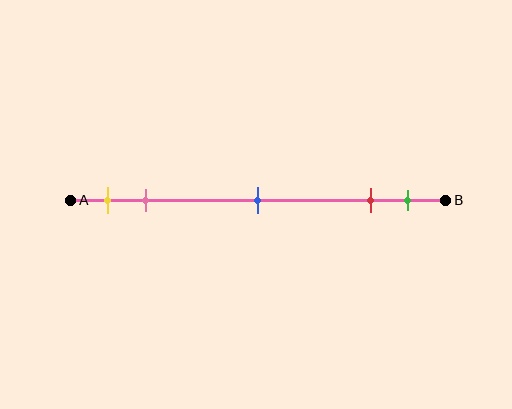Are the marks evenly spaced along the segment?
No, the marks are not evenly spaced.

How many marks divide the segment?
There are 5 marks dividing the segment.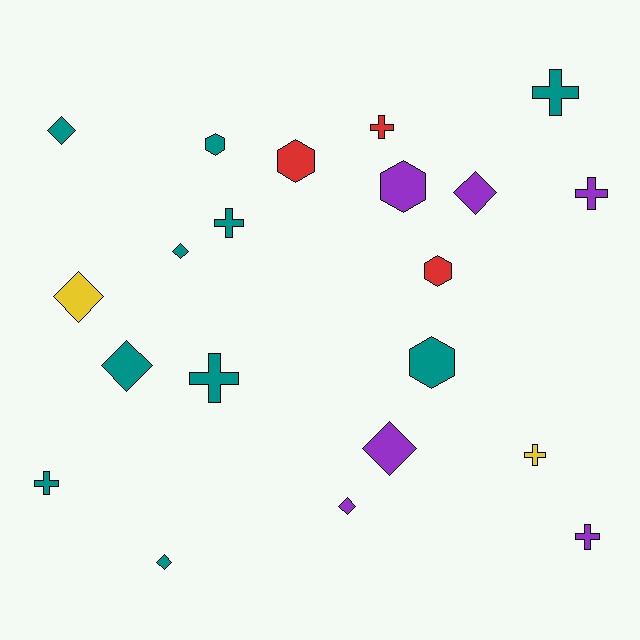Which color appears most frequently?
Teal, with 10 objects.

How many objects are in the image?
There are 21 objects.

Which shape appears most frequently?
Diamond, with 8 objects.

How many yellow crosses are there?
There is 1 yellow cross.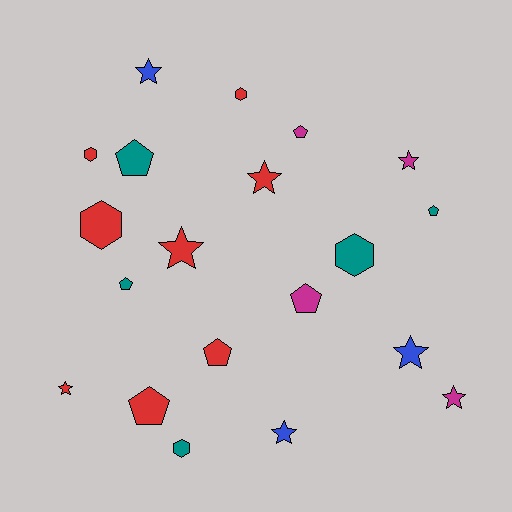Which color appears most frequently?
Red, with 8 objects.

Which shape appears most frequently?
Star, with 8 objects.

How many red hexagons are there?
There are 3 red hexagons.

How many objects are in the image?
There are 20 objects.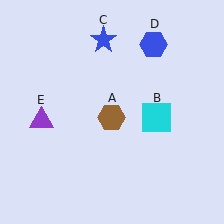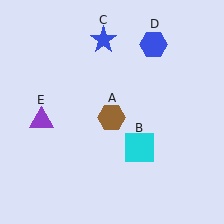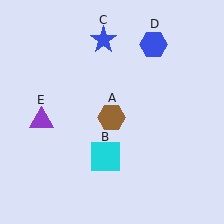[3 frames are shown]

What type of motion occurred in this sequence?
The cyan square (object B) rotated clockwise around the center of the scene.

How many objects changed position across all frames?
1 object changed position: cyan square (object B).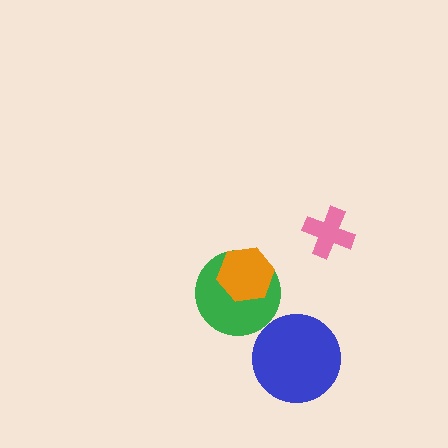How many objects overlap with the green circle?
1 object overlaps with the green circle.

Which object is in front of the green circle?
The orange hexagon is in front of the green circle.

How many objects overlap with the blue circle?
0 objects overlap with the blue circle.